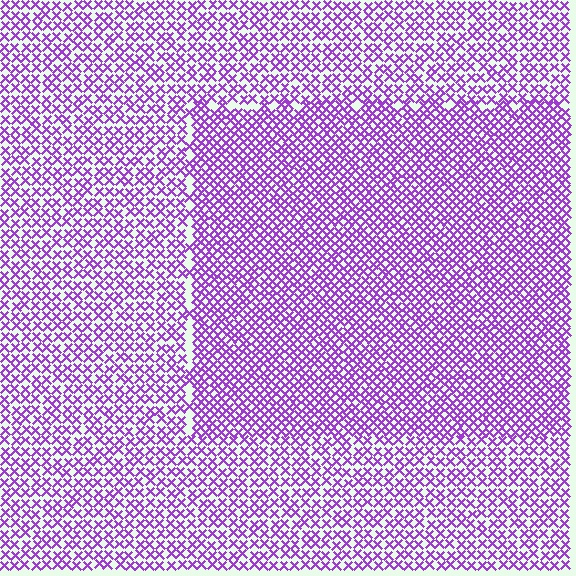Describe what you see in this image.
The image contains small purple elements arranged at two different densities. A rectangle-shaped region is visible where the elements are more densely packed than the surrounding area.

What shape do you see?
I see a rectangle.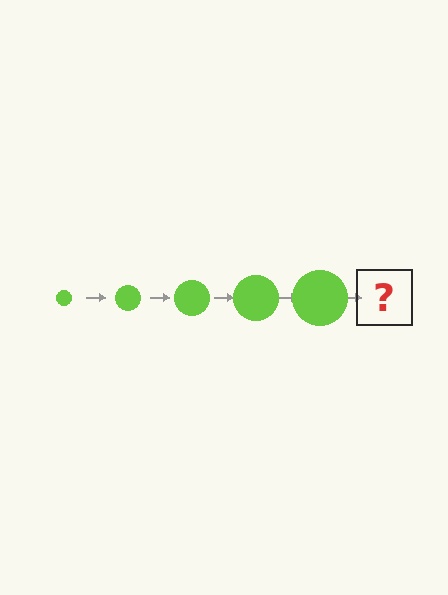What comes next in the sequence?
The next element should be a lime circle, larger than the previous one.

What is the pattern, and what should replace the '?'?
The pattern is that the circle gets progressively larger each step. The '?' should be a lime circle, larger than the previous one.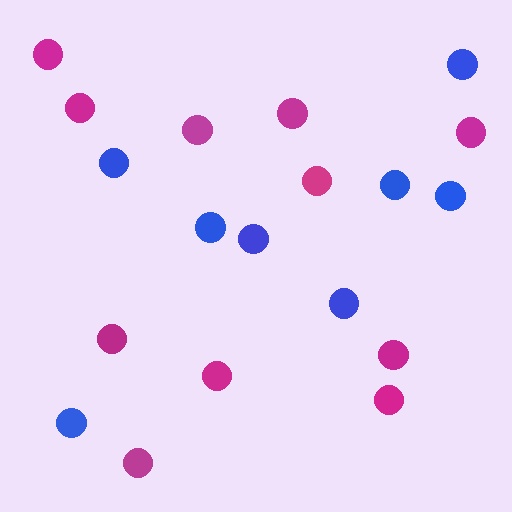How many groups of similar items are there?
There are 2 groups: one group of magenta circles (11) and one group of blue circles (8).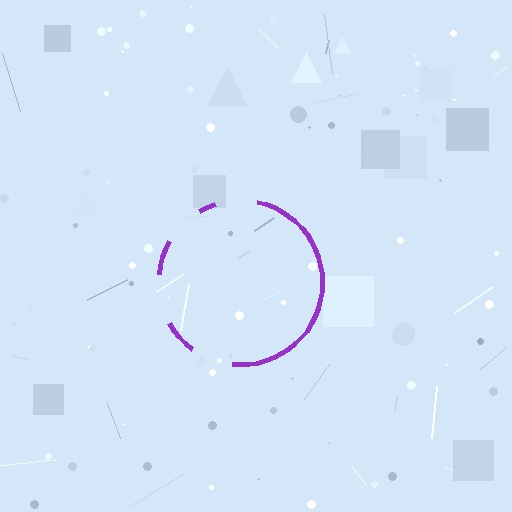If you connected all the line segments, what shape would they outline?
They would outline a circle.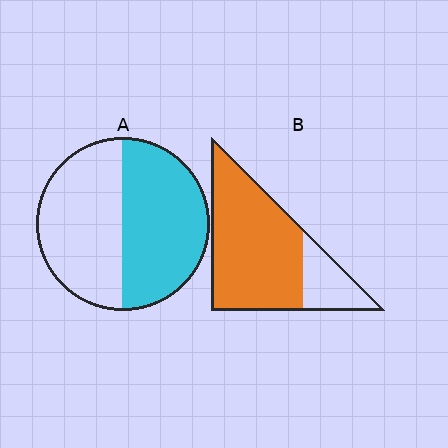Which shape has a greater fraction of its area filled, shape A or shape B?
Shape B.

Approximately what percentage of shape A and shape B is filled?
A is approximately 50% and B is approximately 80%.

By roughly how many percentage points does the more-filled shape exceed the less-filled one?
By roughly 25 percentage points (B over A).